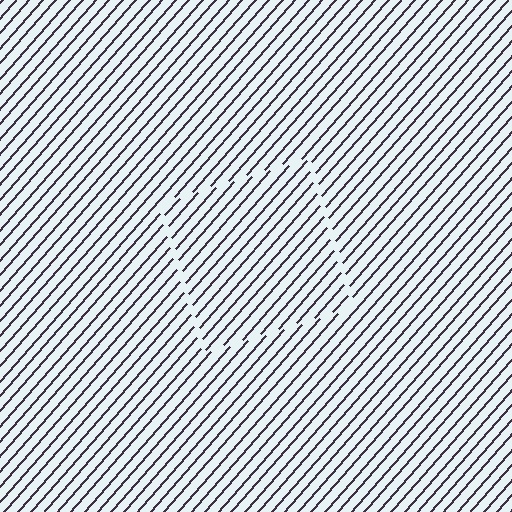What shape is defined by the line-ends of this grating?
An illusory square. The interior of the shape contains the same grating, shifted by half a period — the contour is defined by the phase discontinuity where line-ends from the inner and outer gratings abut.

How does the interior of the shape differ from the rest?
The interior of the shape contains the same grating, shifted by half a period — the contour is defined by the phase discontinuity where line-ends from the inner and outer gratings abut.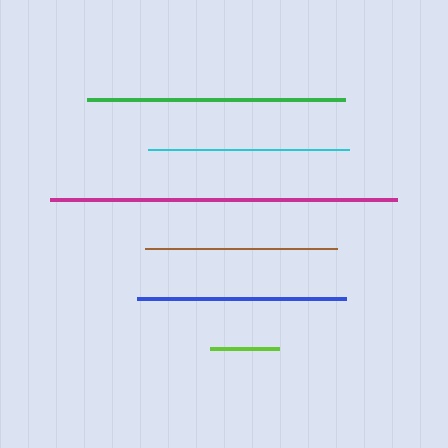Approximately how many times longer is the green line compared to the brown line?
The green line is approximately 1.3 times the length of the brown line.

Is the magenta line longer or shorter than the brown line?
The magenta line is longer than the brown line.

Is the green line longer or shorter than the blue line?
The green line is longer than the blue line.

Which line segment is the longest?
The magenta line is the longest at approximately 347 pixels.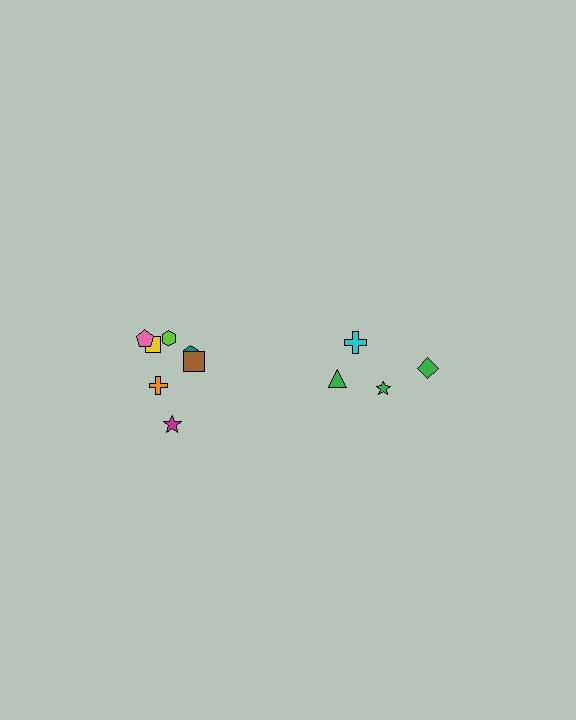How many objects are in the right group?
There are 4 objects.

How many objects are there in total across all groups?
There are 11 objects.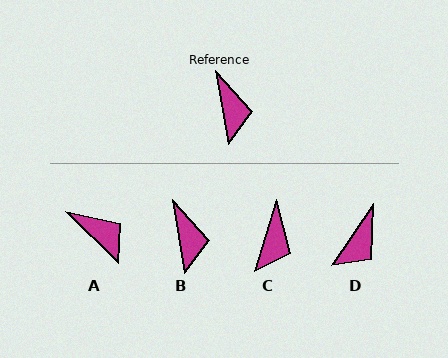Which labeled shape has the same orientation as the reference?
B.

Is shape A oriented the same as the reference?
No, it is off by about 36 degrees.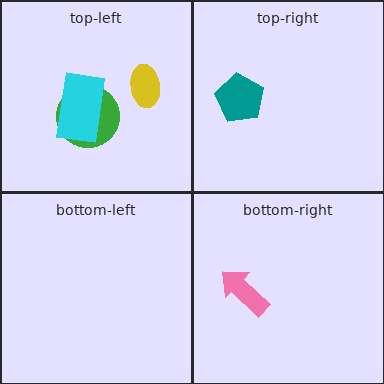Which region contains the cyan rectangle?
The top-left region.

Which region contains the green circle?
The top-left region.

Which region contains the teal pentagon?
The top-right region.